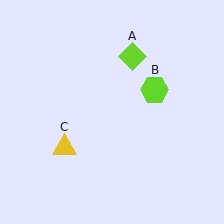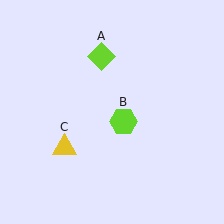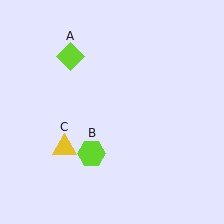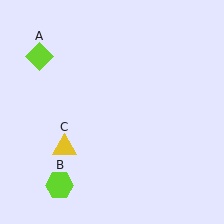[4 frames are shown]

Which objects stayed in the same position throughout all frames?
Yellow triangle (object C) remained stationary.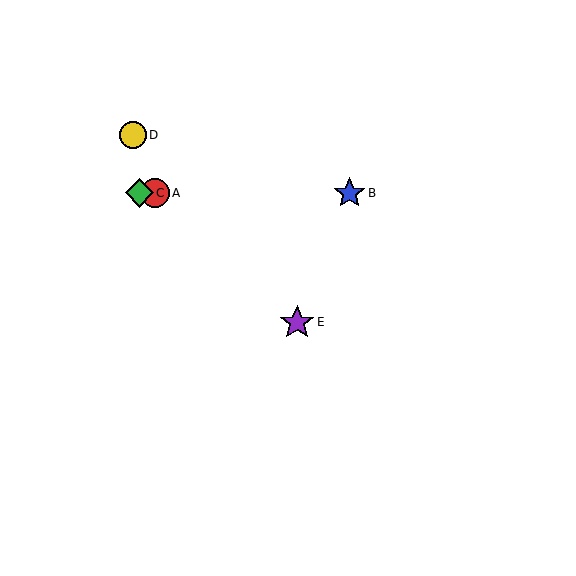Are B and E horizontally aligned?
No, B is at y≈193 and E is at y≈322.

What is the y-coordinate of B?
Object B is at y≈193.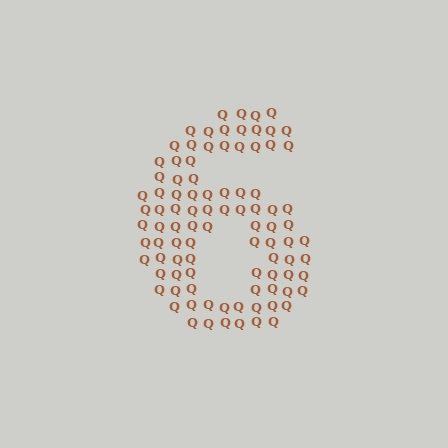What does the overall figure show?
The overall figure shows the digit 6.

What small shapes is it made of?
It is made of small letter Q's.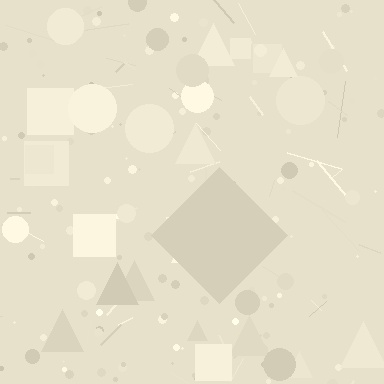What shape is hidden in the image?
A diamond is hidden in the image.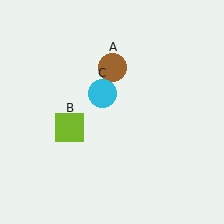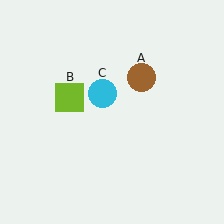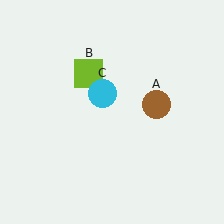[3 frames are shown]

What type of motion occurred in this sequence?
The brown circle (object A), lime square (object B) rotated clockwise around the center of the scene.